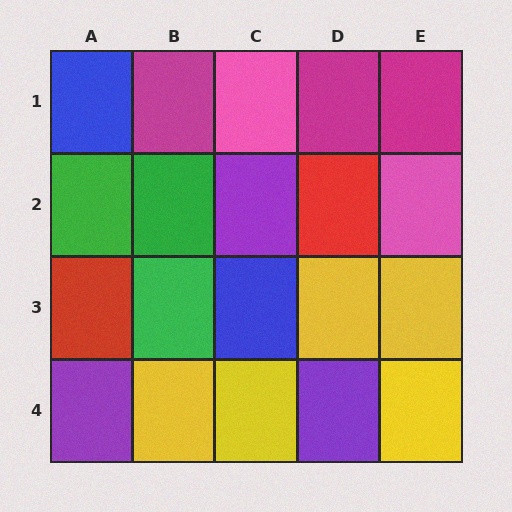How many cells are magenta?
3 cells are magenta.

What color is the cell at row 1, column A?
Blue.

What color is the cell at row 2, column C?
Purple.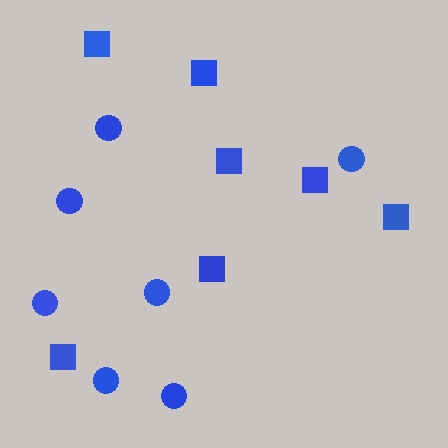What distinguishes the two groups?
There are 2 groups: one group of squares (7) and one group of circles (7).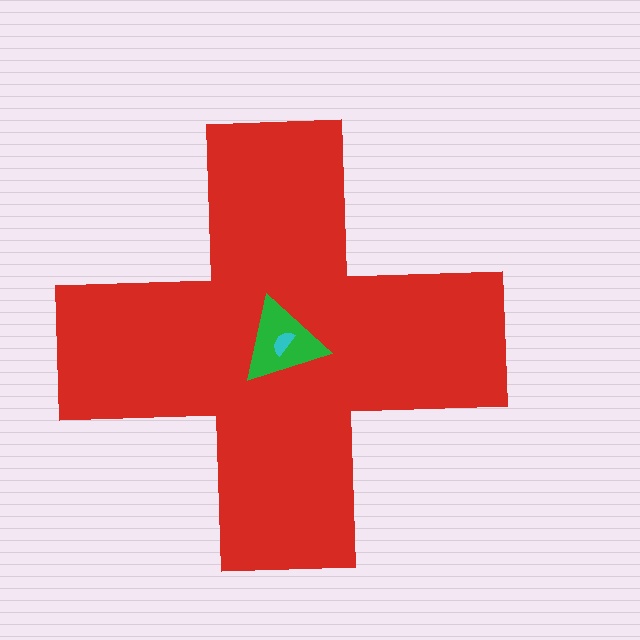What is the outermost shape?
The red cross.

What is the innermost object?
The cyan semicircle.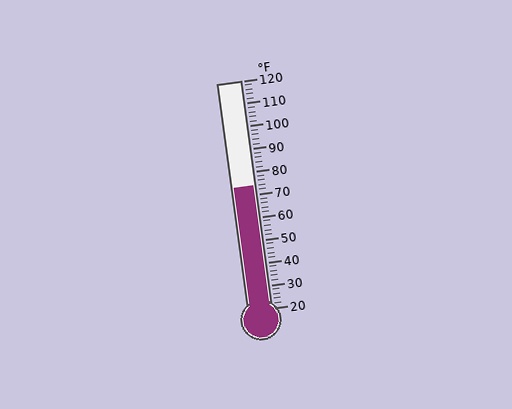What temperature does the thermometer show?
The thermometer shows approximately 74°F.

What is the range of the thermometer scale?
The thermometer scale ranges from 20°F to 120°F.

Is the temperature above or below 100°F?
The temperature is below 100°F.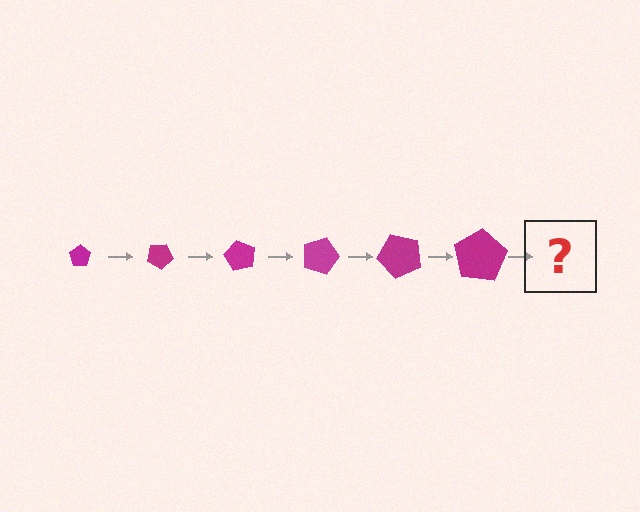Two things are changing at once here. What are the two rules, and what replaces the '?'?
The two rules are that the pentagon grows larger each step and it rotates 30 degrees each step. The '?' should be a pentagon, larger than the previous one and rotated 180 degrees from the start.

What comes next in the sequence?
The next element should be a pentagon, larger than the previous one and rotated 180 degrees from the start.